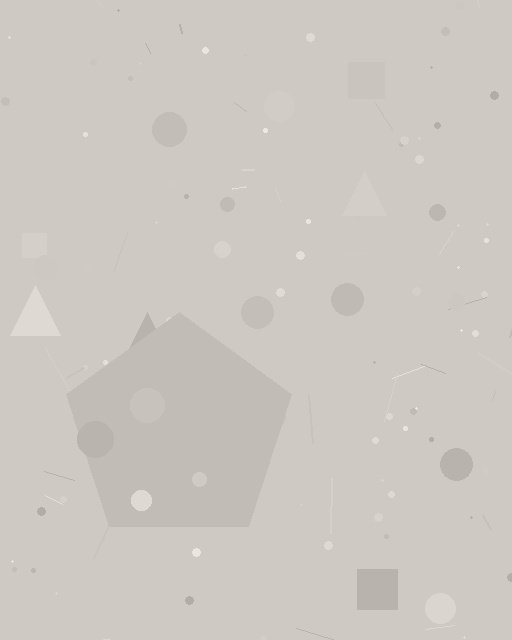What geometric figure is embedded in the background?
A pentagon is embedded in the background.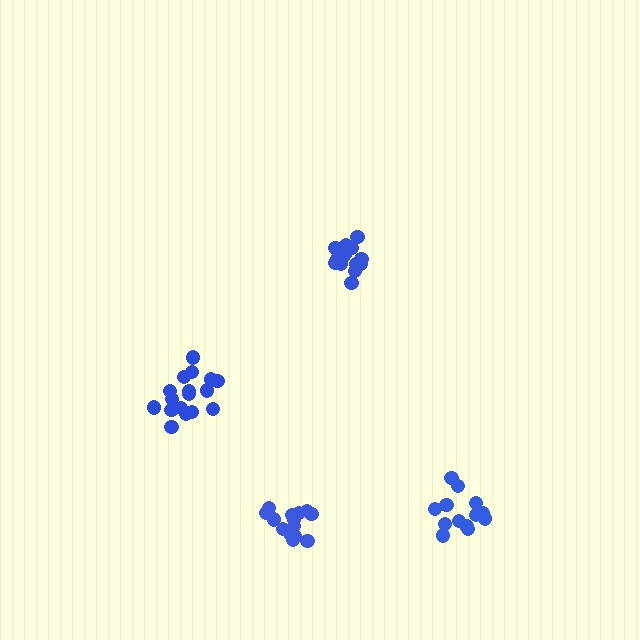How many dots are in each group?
Group 1: 17 dots, Group 2: 16 dots, Group 3: 14 dots, Group 4: 13 dots (60 total).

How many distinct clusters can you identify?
There are 4 distinct clusters.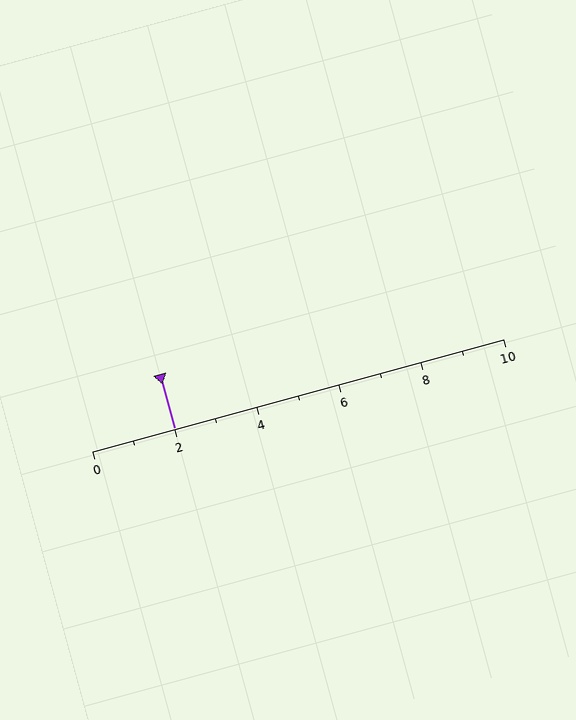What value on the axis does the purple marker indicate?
The marker indicates approximately 2.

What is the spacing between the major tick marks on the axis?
The major ticks are spaced 2 apart.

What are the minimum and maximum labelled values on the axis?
The axis runs from 0 to 10.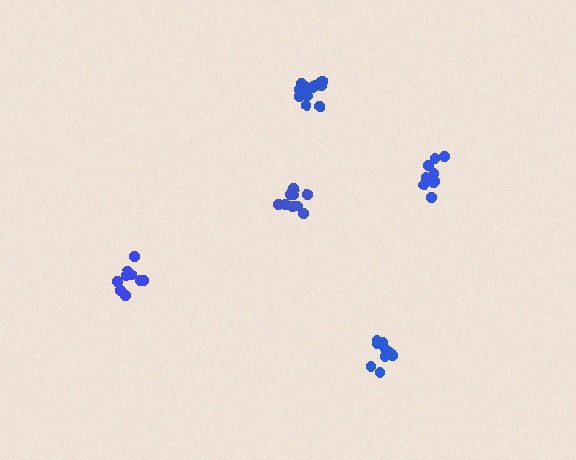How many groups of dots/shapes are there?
There are 5 groups.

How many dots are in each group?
Group 1: 9 dots, Group 2: 11 dots, Group 3: 9 dots, Group 4: 14 dots, Group 5: 12 dots (55 total).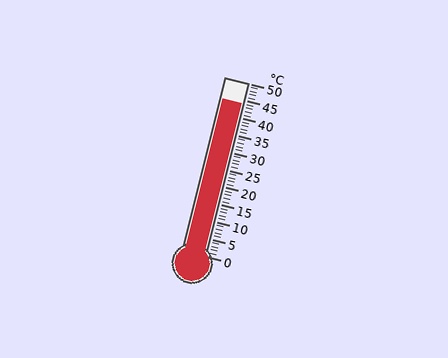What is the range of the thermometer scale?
The thermometer scale ranges from 0°C to 50°C.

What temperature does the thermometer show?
The thermometer shows approximately 44°C.